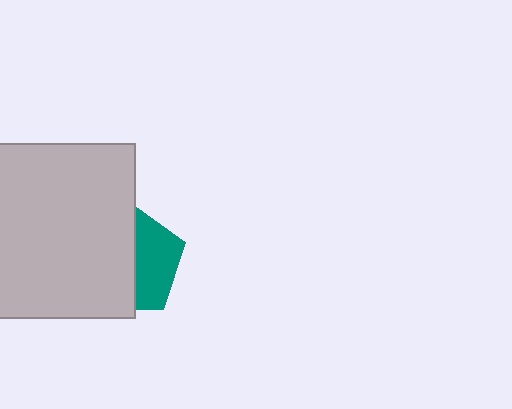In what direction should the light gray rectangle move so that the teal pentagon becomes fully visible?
The light gray rectangle should move left. That is the shortest direction to clear the overlap and leave the teal pentagon fully visible.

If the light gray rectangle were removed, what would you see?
You would see the complete teal pentagon.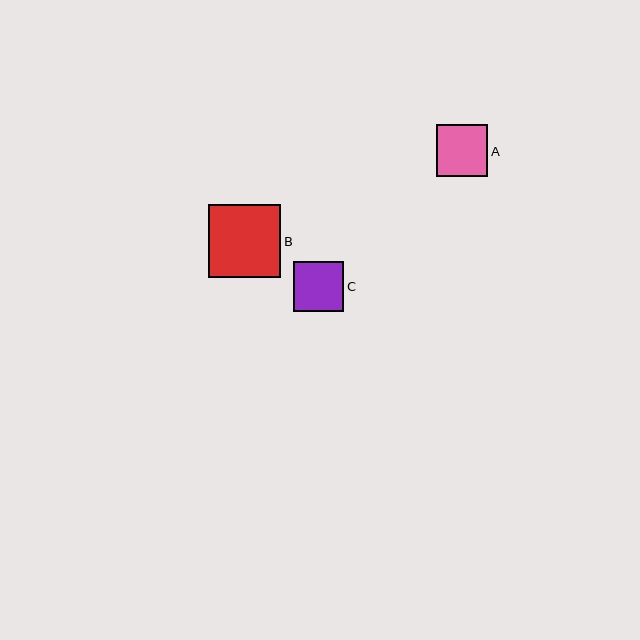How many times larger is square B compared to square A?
Square B is approximately 1.4 times the size of square A.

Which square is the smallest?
Square C is the smallest with a size of approximately 50 pixels.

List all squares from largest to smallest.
From largest to smallest: B, A, C.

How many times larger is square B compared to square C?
Square B is approximately 1.4 times the size of square C.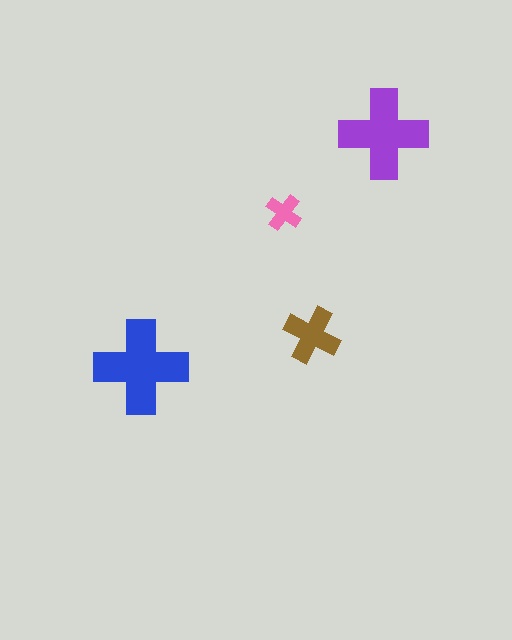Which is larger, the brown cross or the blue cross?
The blue one.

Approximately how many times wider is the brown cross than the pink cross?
About 1.5 times wider.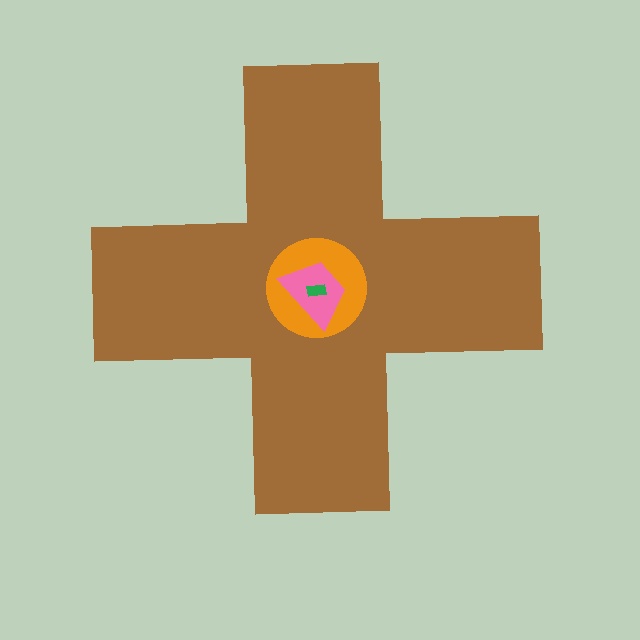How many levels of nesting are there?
4.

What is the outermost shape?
The brown cross.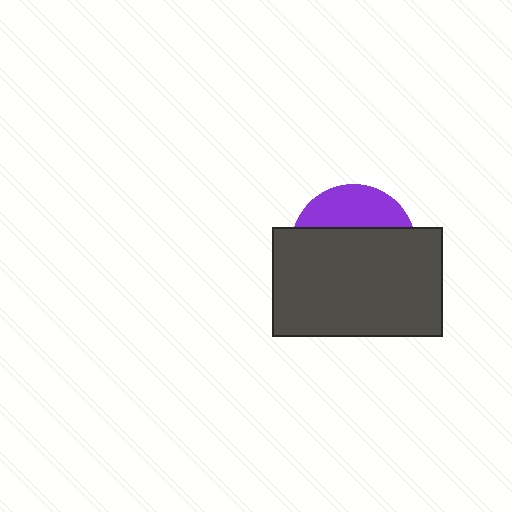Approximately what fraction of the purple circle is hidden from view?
Roughly 69% of the purple circle is hidden behind the dark gray rectangle.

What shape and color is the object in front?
The object in front is a dark gray rectangle.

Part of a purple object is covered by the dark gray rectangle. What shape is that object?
It is a circle.